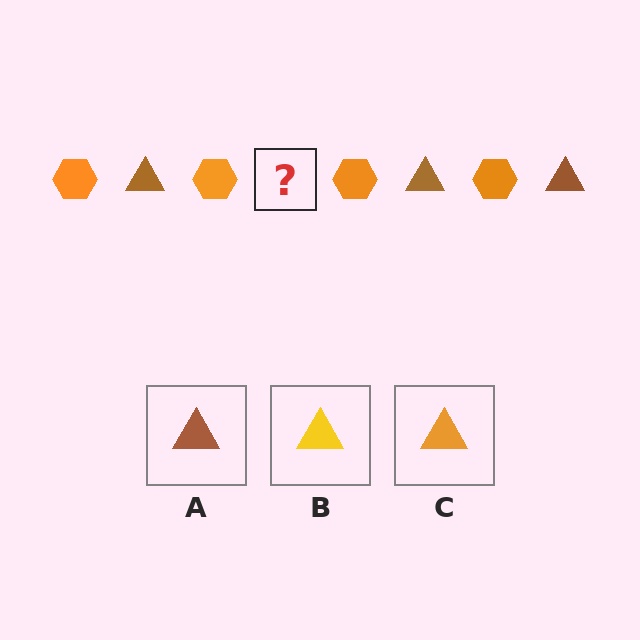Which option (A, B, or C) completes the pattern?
A.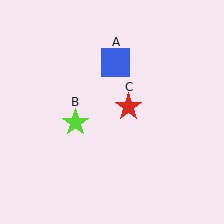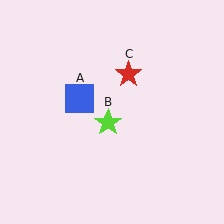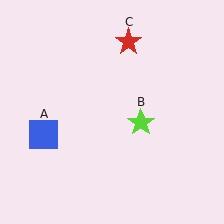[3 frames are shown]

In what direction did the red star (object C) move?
The red star (object C) moved up.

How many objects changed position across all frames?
3 objects changed position: blue square (object A), lime star (object B), red star (object C).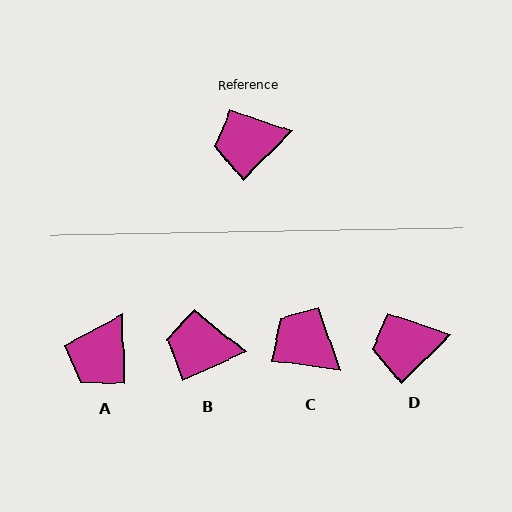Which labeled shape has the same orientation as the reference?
D.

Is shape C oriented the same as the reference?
No, it is off by about 53 degrees.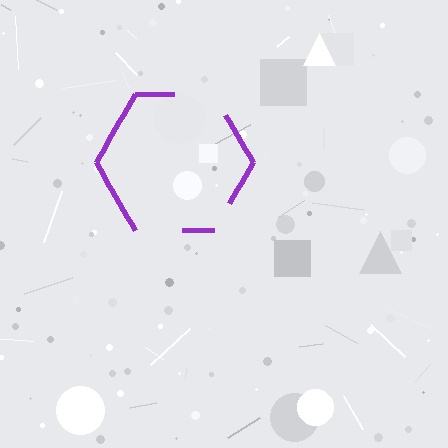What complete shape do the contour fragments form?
The contour fragments form a hexagon.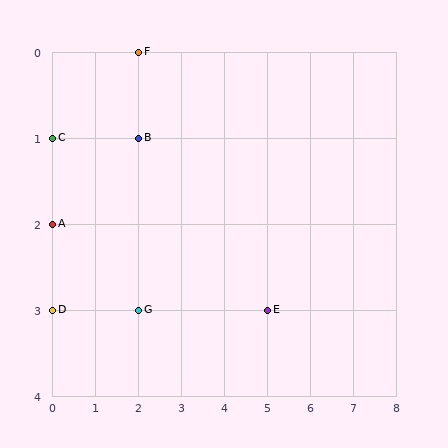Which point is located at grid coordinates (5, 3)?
Point E is at (5, 3).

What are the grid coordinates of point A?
Point A is at grid coordinates (0, 2).